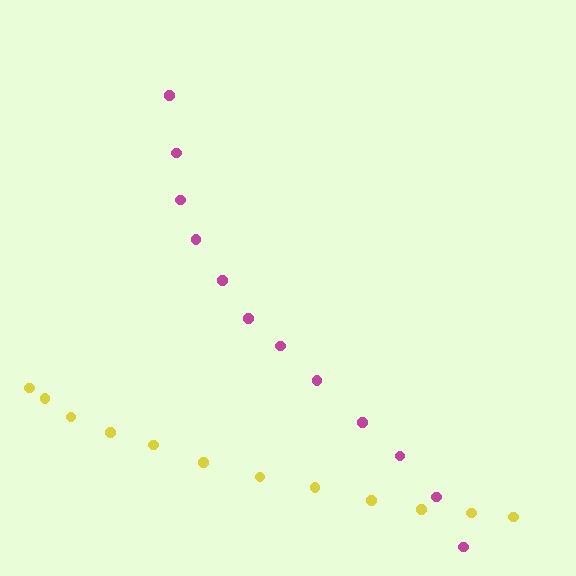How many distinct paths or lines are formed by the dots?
There are 2 distinct paths.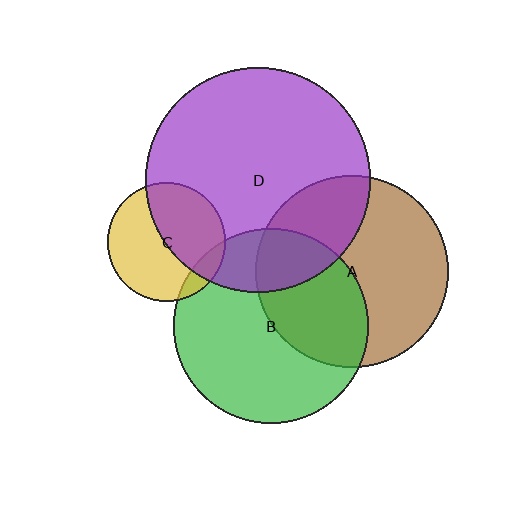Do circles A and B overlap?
Yes.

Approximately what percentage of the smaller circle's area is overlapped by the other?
Approximately 40%.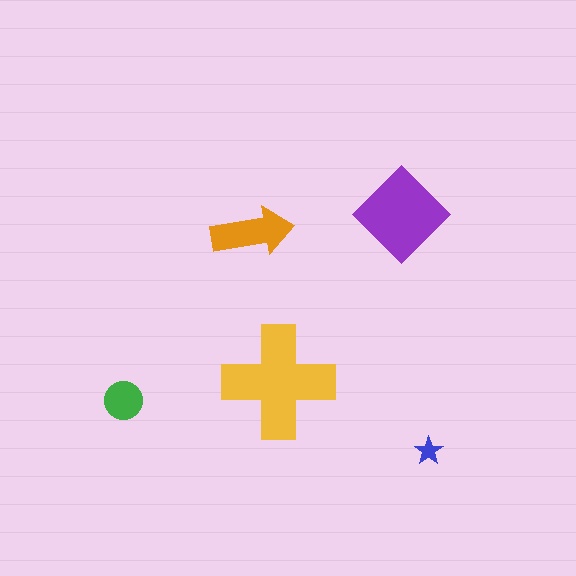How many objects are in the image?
There are 5 objects in the image.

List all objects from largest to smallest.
The yellow cross, the purple diamond, the orange arrow, the green circle, the blue star.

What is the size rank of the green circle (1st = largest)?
4th.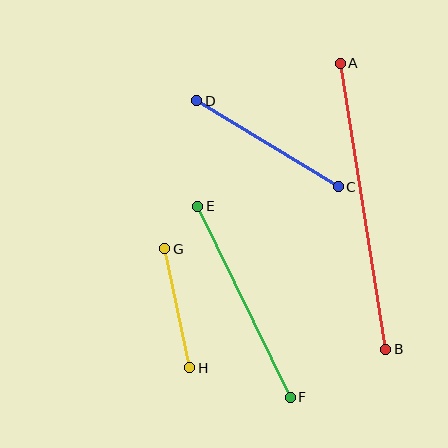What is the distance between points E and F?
The distance is approximately 212 pixels.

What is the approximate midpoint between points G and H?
The midpoint is at approximately (177, 308) pixels.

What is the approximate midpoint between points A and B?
The midpoint is at approximately (363, 206) pixels.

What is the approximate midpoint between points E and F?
The midpoint is at approximately (244, 302) pixels.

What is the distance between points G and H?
The distance is approximately 122 pixels.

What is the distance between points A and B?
The distance is approximately 289 pixels.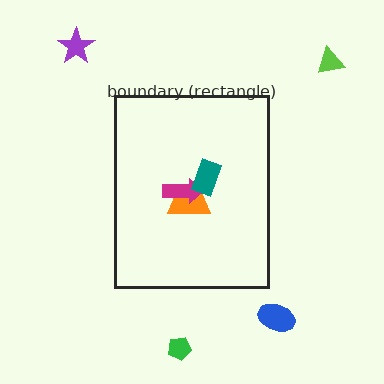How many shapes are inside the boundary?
3 inside, 4 outside.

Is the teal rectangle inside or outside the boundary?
Inside.